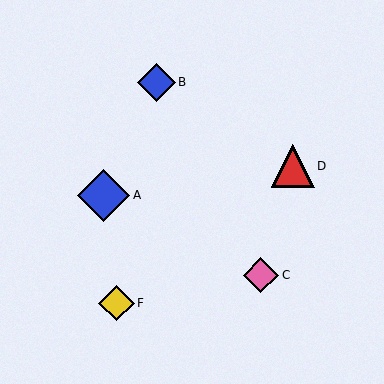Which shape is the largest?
The blue diamond (labeled A) is the largest.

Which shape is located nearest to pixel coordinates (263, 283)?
The pink diamond (labeled C) at (261, 275) is nearest to that location.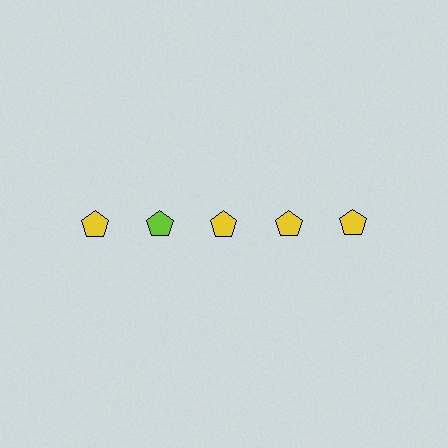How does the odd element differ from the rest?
It has a different color: lime instead of yellow.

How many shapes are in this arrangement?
There are 5 shapes arranged in a grid pattern.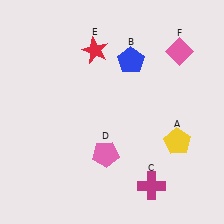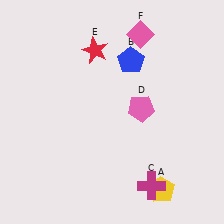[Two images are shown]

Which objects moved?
The objects that moved are: the yellow pentagon (A), the pink pentagon (D), the pink diamond (F).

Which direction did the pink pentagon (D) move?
The pink pentagon (D) moved up.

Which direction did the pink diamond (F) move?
The pink diamond (F) moved left.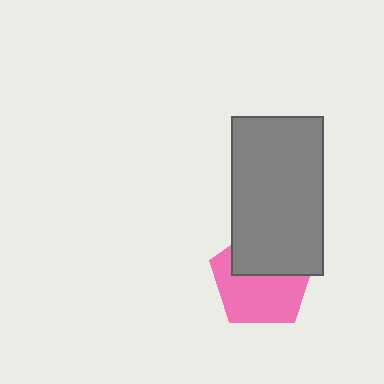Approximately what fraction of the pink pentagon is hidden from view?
Roughly 41% of the pink pentagon is hidden behind the gray rectangle.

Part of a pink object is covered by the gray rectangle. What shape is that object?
It is a pentagon.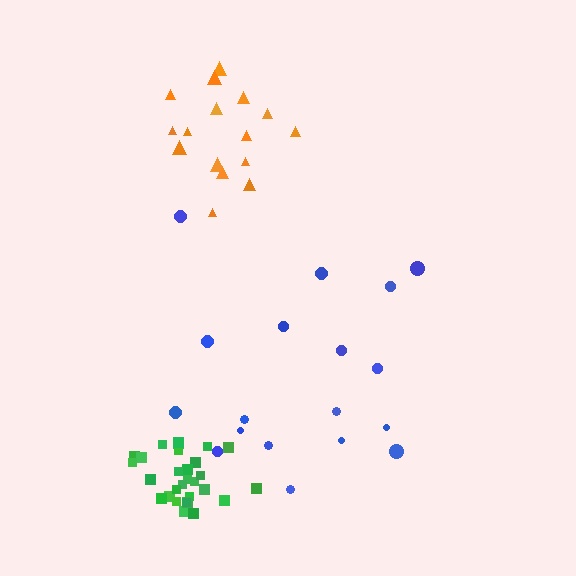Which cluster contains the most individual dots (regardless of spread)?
Green (29).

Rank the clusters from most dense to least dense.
green, orange, blue.